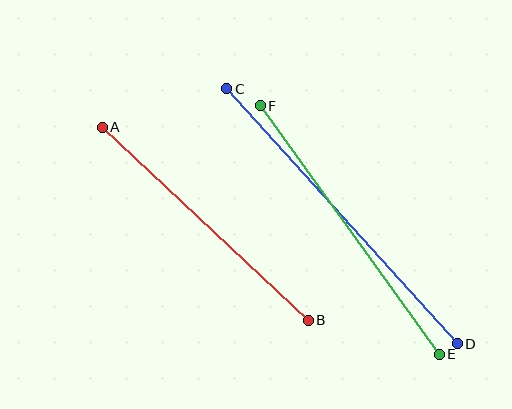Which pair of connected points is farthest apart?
Points C and D are farthest apart.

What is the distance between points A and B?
The distance is approximately 282 pixels.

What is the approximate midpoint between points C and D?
The midpoint is at approximately (342, 216) pixels.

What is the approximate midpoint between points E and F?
The midpoint is at approximately (350, 230) pixels.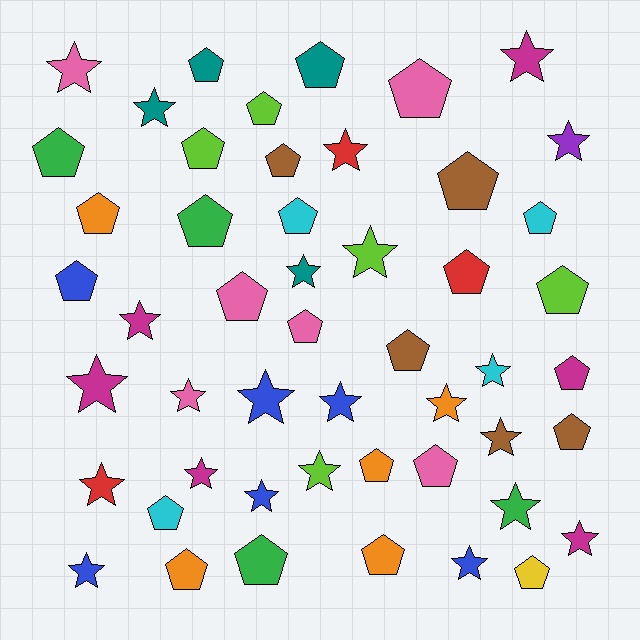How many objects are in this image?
There are 50 objects.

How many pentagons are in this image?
There are 27 pentagons.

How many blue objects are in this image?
There are 6 blue objects.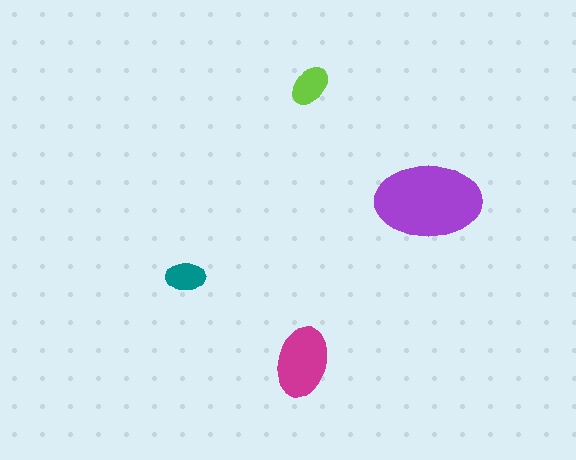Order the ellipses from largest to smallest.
the purple one, the magenta one, the lime one, the teal one.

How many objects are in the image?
There are 4 objects in the image.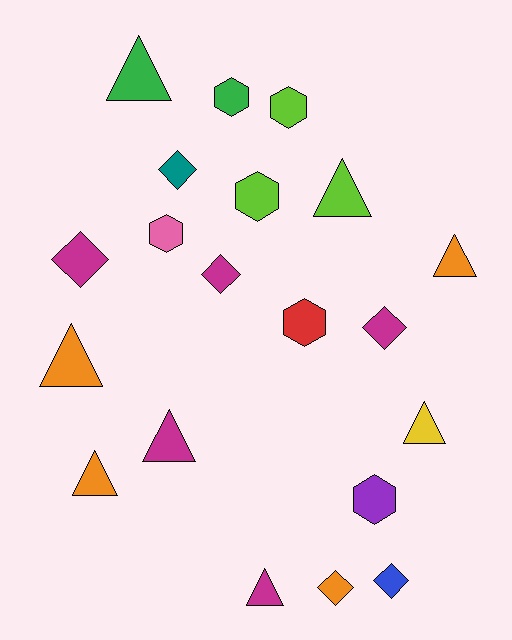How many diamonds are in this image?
There are 6 diamonds.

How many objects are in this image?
There are 20 objects.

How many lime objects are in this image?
There are 3 lime objects.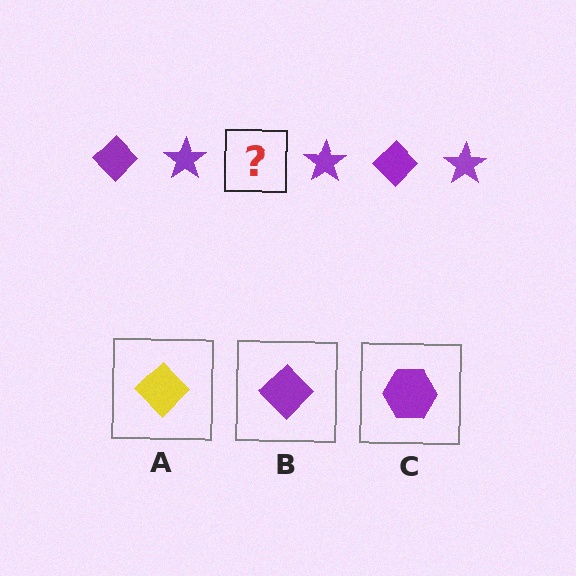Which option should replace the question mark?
Option B.